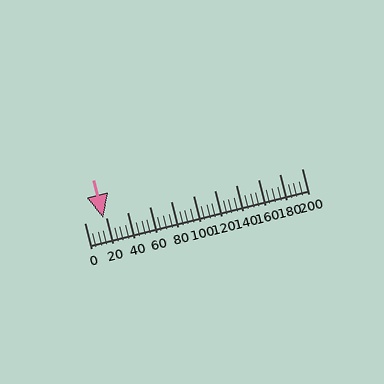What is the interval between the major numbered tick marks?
The major tick marks are spaced 20 units apart.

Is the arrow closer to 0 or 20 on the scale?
The arrow is closer to 20.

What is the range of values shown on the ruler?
The ruler shows values from 0 to 200.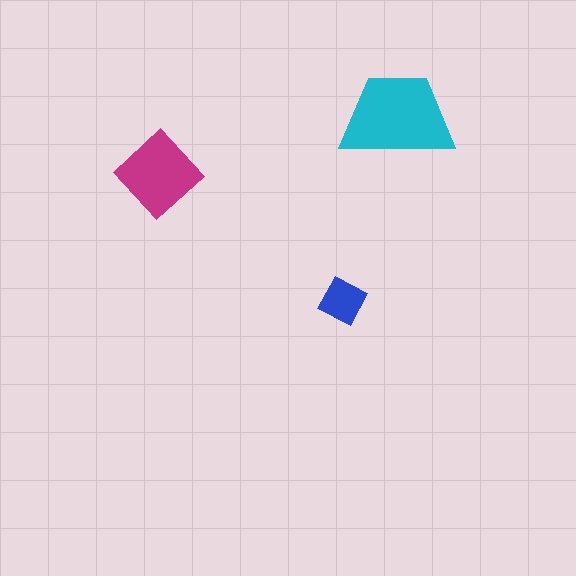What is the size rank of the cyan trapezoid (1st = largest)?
1st.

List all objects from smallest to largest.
The blue diamond, the magenta diamond, the cyan trapezoid.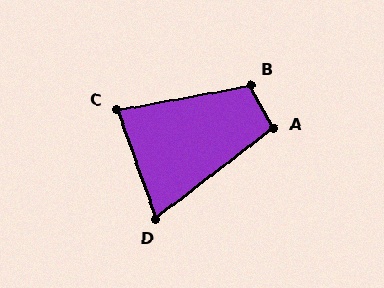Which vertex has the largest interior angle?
B, at approximately 108 degrees.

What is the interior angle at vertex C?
Approximately 80 degrees (acute).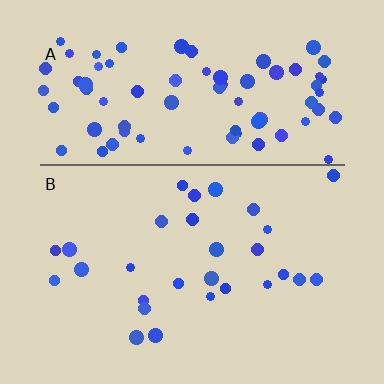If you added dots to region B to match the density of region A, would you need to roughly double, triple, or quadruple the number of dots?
Approximately triple.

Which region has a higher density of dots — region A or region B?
A (the top).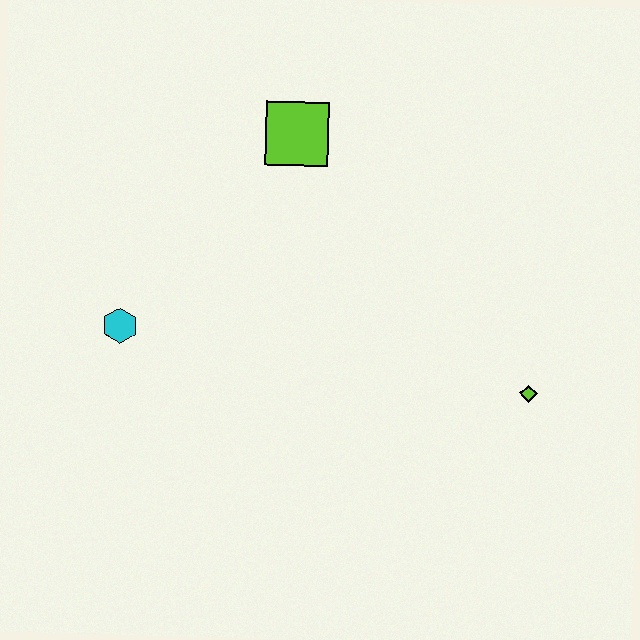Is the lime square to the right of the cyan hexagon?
Yes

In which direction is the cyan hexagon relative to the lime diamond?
The cyan hexagon is to the left of the lime diamond.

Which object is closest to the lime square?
The cyan hexagon is closest to the lime square.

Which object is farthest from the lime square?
The lime diamond is farthest from the lime square.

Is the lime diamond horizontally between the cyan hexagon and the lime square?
No